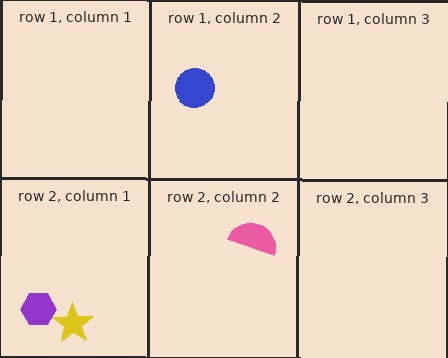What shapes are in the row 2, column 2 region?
The pink semicircle.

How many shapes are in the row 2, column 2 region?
1.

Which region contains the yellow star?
The row 2, column 1 region.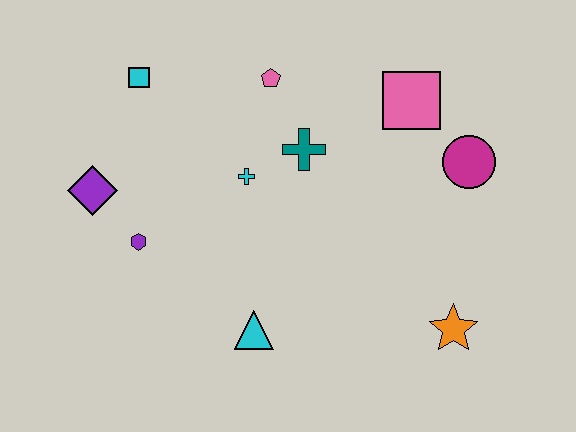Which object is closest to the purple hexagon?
The purple diamond is closest to the purple hexagon.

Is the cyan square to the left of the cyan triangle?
Yes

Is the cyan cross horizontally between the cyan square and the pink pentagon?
Yes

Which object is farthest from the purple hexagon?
The magenta circle is farthest from the purple hexagon.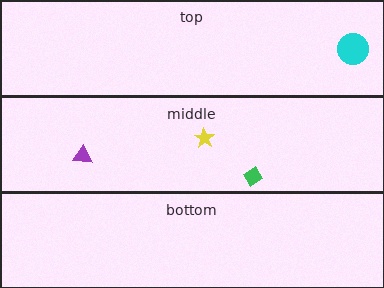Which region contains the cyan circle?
The top region.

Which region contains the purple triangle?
The middle region.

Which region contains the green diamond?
The middle region.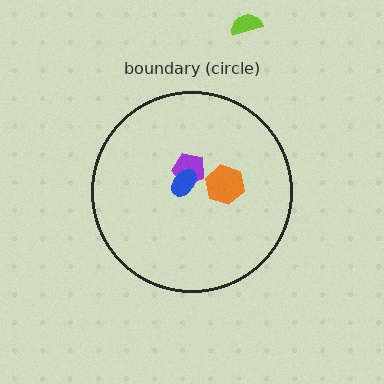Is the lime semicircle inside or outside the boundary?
Outside.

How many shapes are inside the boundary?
3 inside, 1 outside.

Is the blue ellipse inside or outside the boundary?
Inside.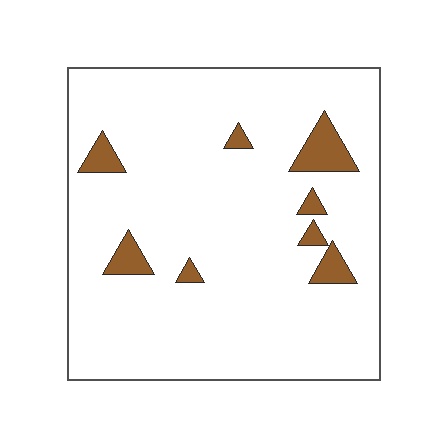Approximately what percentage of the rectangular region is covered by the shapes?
Approximately 10%.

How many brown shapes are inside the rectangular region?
8.